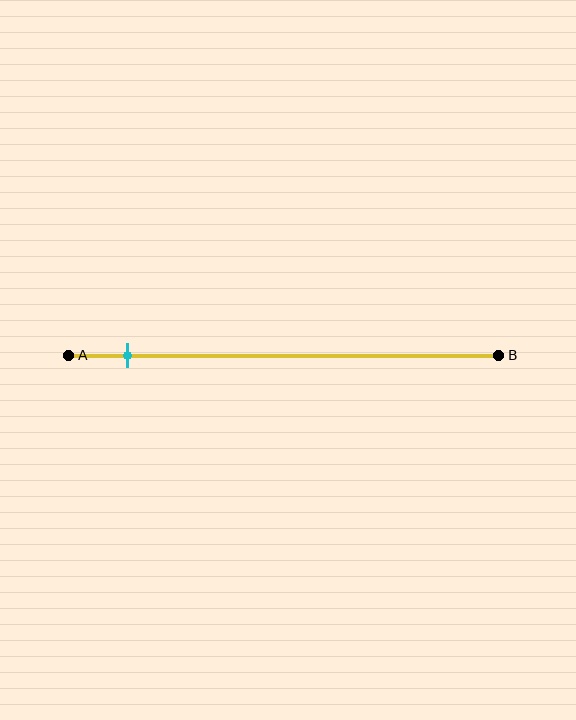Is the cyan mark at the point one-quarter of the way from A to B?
No, the mark is at about 15% from A, not at the 25% one-quarter point.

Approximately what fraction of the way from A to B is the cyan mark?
The cyan mark is approximately 15% of the way from A to B.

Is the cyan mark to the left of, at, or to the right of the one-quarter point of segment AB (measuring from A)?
The cyan mark is to the left of the one-quarter point of segment AB.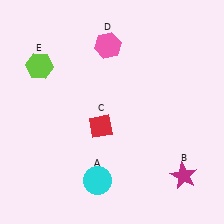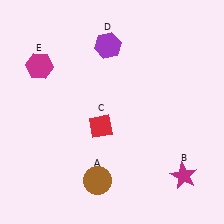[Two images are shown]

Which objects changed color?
A changed from cyan to brown. D changed from pink to purple. E changed from lime to magenta.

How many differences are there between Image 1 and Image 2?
There are 3 differences between the two images.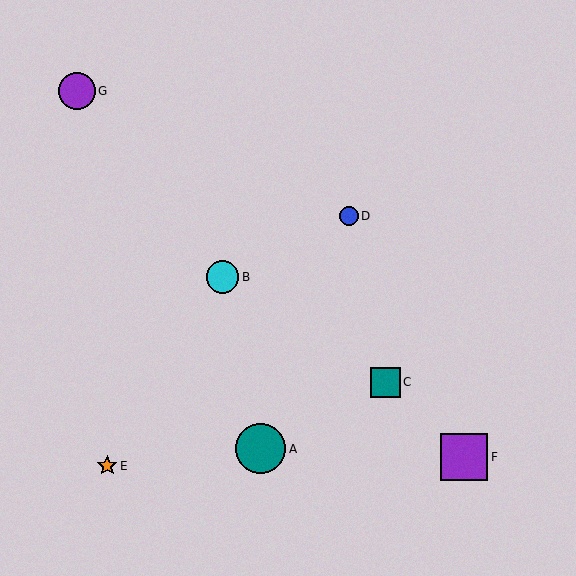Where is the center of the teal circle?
The center of the teal circle is at (261, 449).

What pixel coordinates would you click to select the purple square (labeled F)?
Click at (464, 457) to select the purple square F.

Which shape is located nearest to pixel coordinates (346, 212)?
The blue circle (labeled D) at (349, 216) is nearest to that location.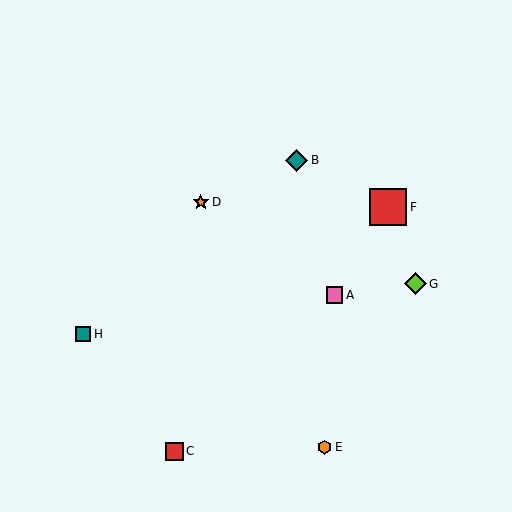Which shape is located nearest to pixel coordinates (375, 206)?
The red square (labeled F) at (388, 207) is nearest to that location.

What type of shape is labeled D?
Shape D is an orange star.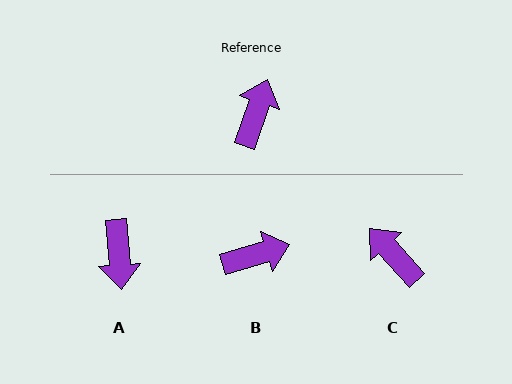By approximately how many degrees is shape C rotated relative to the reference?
Approximately 61 degrees counter-clockwise.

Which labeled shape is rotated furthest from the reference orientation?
A, about 156 degrees away.